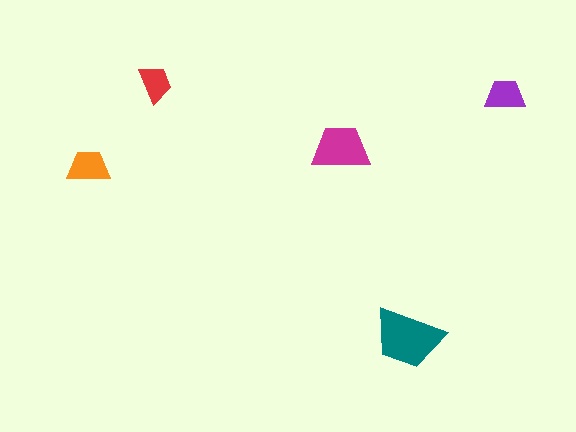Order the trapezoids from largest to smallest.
the teal one, the magenta one, the orange one, the purple one, the red one.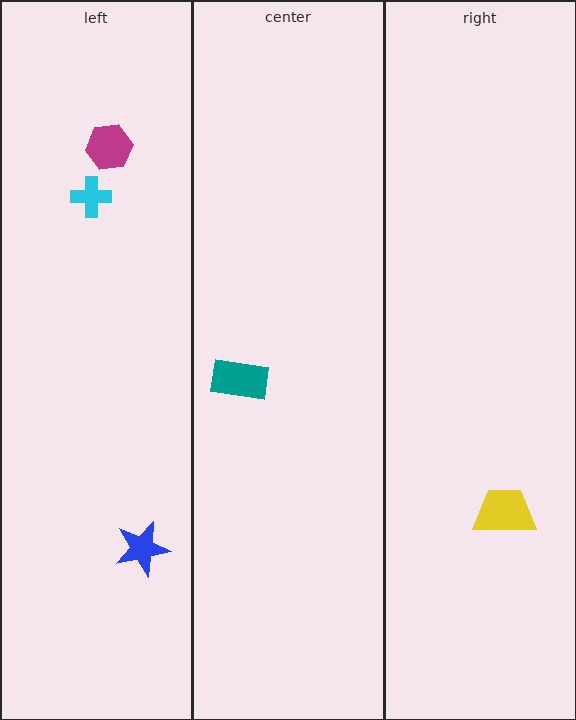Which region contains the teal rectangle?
The center region.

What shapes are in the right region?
The yellow trapezoid.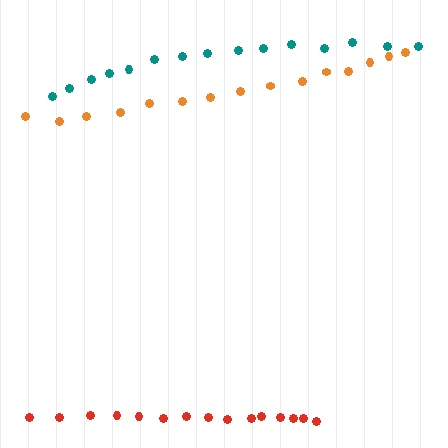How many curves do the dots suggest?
There are 3 distinct paths.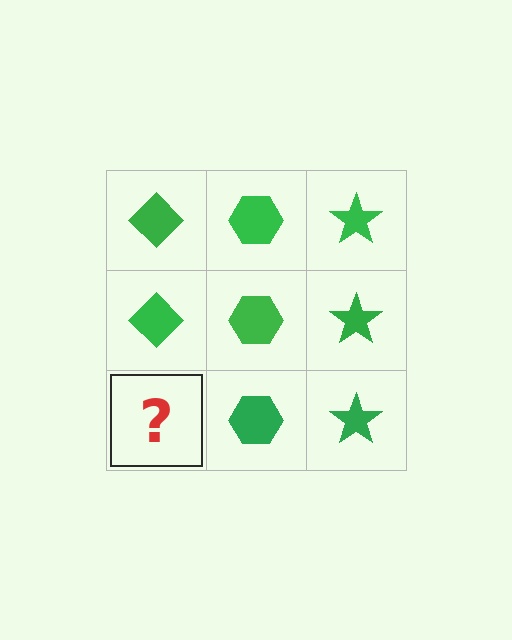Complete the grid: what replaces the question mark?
The question mark should be replaced with a green diamond.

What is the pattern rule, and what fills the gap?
The rule is that each column has a consistent shape. The gap should be filled with a green diamond.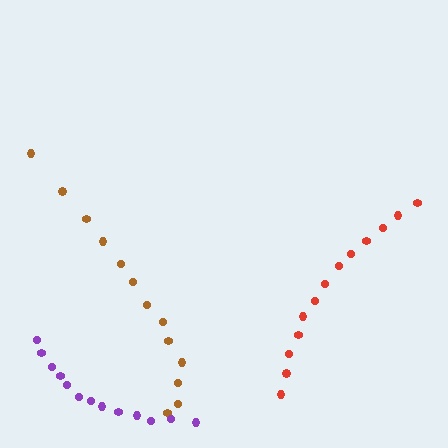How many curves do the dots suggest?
There are 3 distinct paths.